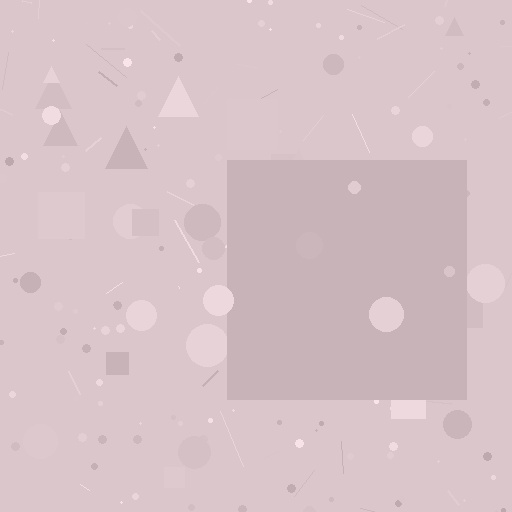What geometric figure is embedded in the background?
A square is embedded in the background.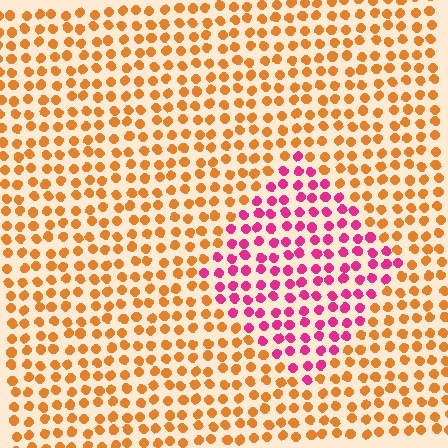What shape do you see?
I see a diamond.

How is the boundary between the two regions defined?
The boundary is defined purely by a slight shift in hue (about 61 degrees). Spacing, size, and orientation are identical on both sides.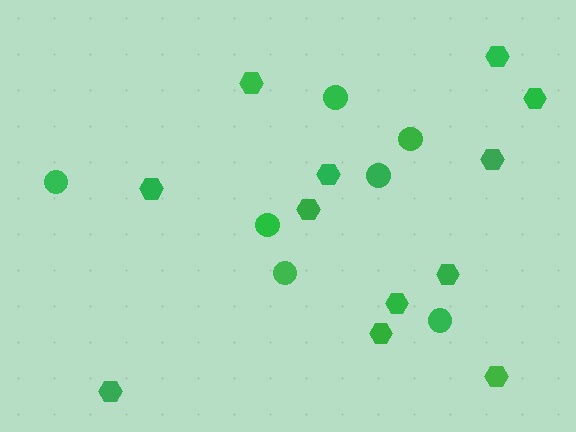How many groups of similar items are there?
There are 2 groups: one group of hexagons (12) and one group of circles (7).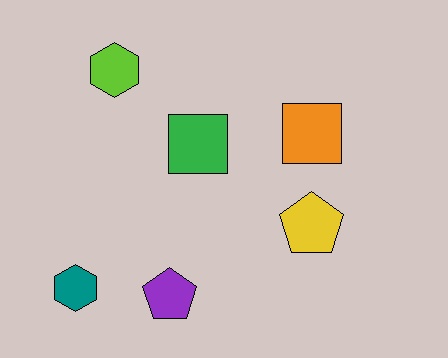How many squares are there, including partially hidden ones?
There are 2 squares.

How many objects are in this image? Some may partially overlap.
There are 6 objects.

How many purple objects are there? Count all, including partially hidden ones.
There is 1 purple object.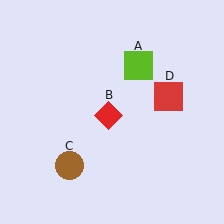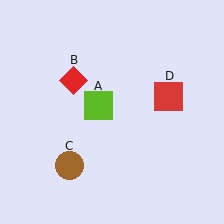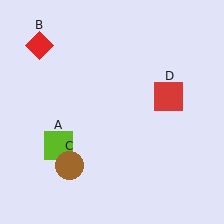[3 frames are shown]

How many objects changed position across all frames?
2 objects changed position: lime square (object A), red diamond (object B).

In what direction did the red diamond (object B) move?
The red diamond (object B) moved up and to the left.